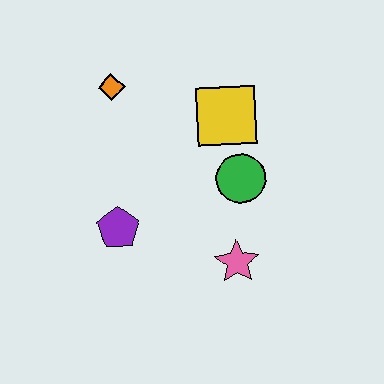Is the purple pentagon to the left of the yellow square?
Yes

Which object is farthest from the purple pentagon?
The yellow square is farthest from the purple pentagon.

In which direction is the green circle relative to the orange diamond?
The green circle is to the right of the orange diamond.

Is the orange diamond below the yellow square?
No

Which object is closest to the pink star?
The green circle is closest to the pink star.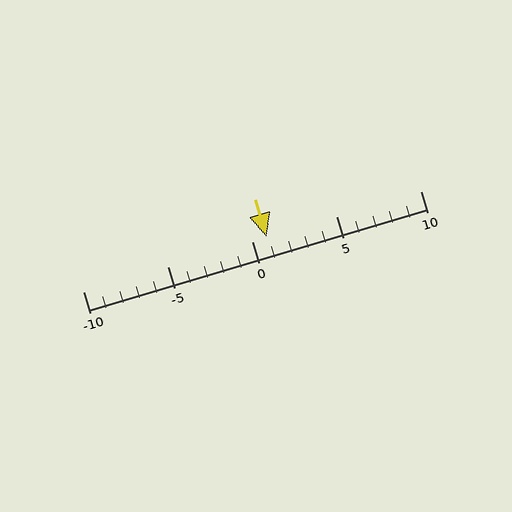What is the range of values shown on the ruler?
The ruler shows values from -10 to 10.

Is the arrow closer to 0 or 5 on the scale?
The arrow is closer to 0.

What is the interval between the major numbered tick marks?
The major tick marks are spaced 5 units apart.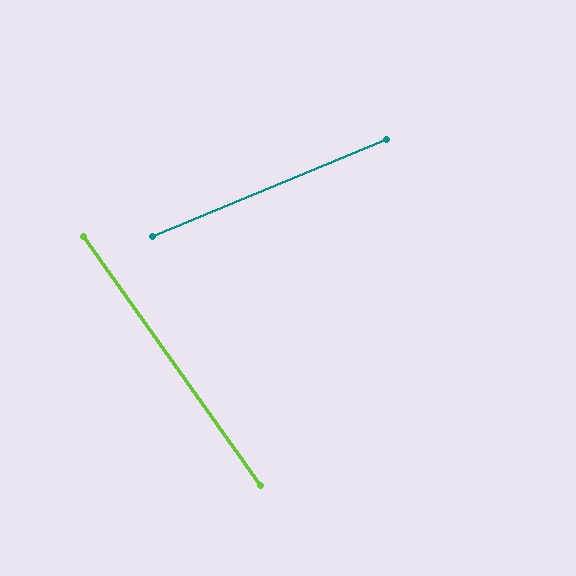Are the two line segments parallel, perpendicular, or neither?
Neither parallel nor perpendicular — they differ by about 77°.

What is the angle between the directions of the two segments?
Approximately 77 degrees.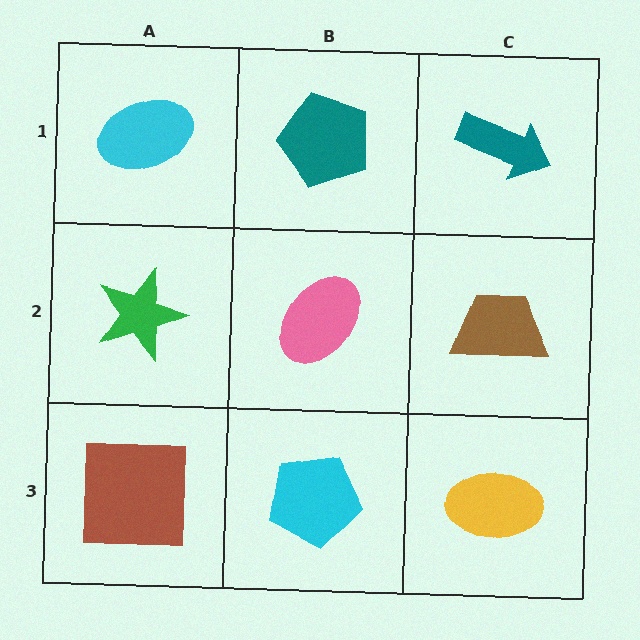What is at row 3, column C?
A yellow ellipse.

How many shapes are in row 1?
3 shapes.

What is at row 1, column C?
A teal arrow.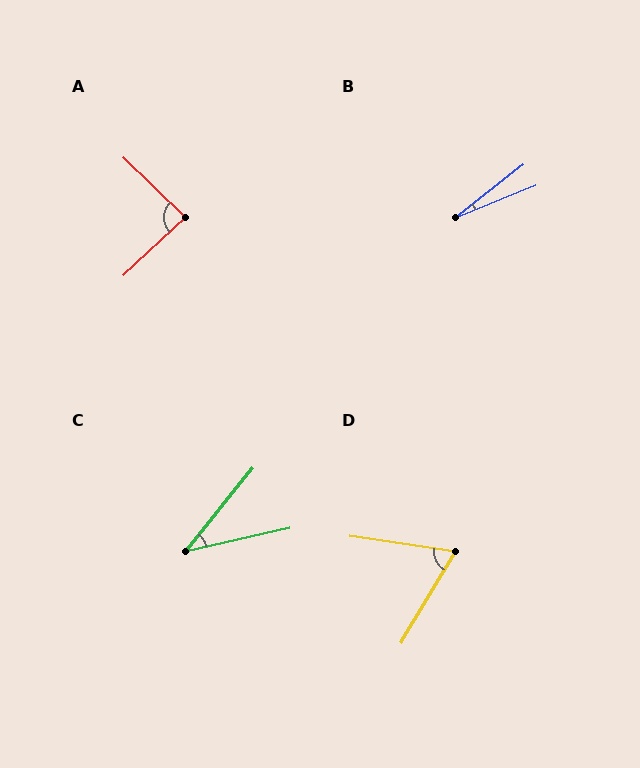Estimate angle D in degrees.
Approximately 68 degrees.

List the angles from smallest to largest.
B (16°), C (38°), D (68°), A (88°).